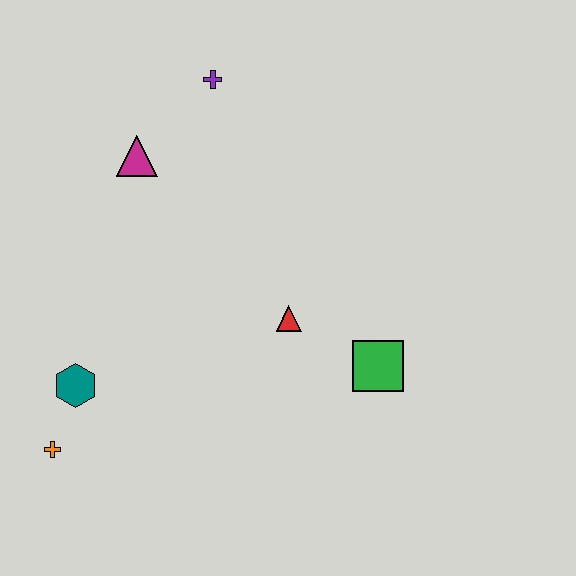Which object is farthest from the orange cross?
The purple cross is farthest from the orange cross.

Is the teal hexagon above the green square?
No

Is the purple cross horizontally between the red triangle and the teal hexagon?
Yes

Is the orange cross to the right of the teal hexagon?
No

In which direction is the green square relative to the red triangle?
The green square is to the right of the red triangle.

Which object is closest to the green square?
The red triangle is closest to the green square.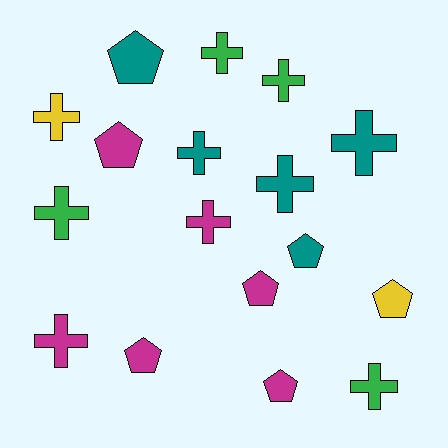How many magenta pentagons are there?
There are 4 magenta pentagons.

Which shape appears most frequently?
Cross, with 10 objects.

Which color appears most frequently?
Magenta, with 6 objects.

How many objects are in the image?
There are 17 objects.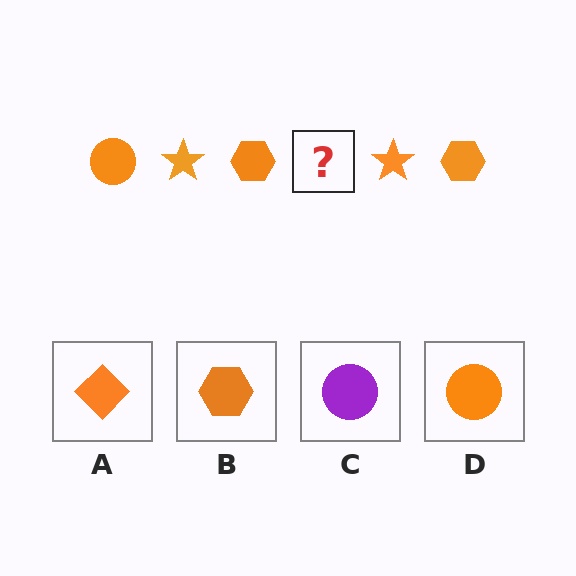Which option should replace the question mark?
Option D.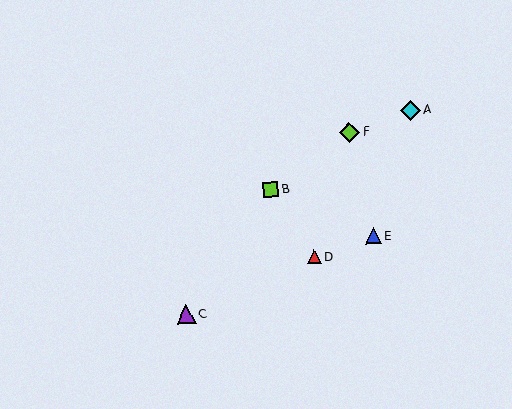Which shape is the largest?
The cyan diamond (labeled A) is the largest.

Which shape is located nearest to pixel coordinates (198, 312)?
The purple triangle (labeled C) at (186, 315) is nearest to that location.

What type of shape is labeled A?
Shape A is a cyan diamond.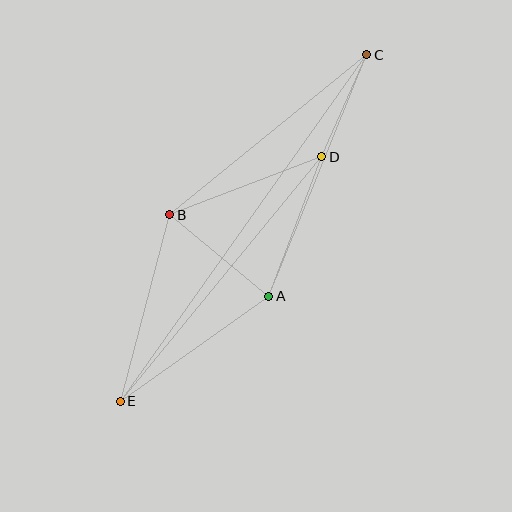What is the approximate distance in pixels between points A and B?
The distance between A and B is approximately 128 pixels.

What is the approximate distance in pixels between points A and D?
The distance between A and D is approximately 149 pixels.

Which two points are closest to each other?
Points C and D are closest to each other.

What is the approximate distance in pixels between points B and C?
The distance between B and C is approximately 254 pixels.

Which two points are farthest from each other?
Points C and E are farthest from each other.